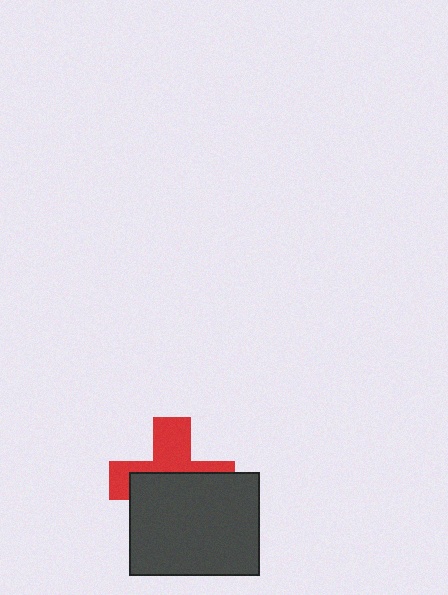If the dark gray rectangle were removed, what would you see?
You would see the complete red cross.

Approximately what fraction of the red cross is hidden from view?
Roughly 57% of the red cross is hidden behind the dark gray rectangle.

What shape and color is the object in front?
The object in front is a dark gray rectangle.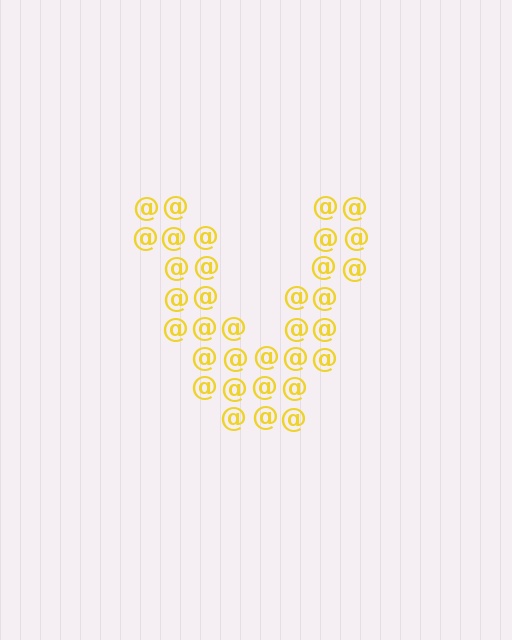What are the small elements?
The small elements are at signs.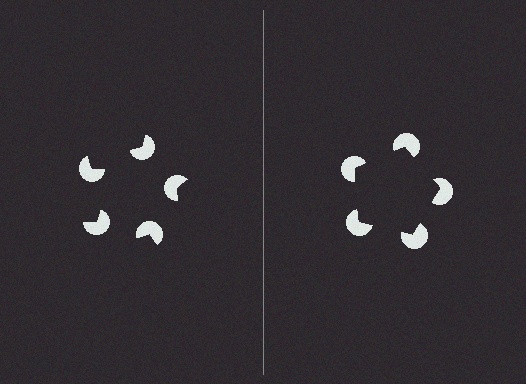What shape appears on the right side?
An illusory pentagon.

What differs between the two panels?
The pac-man discs are positioned identically on both sides; only the wedge orientations differ. On the right they align to a pentagon; on the left they are misaligned.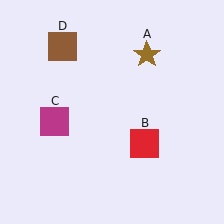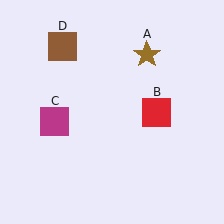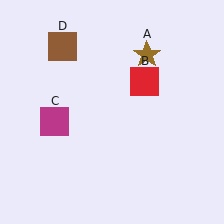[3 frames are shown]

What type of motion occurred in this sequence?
The red square (object B) rotated counterclockwise around the center of the scene.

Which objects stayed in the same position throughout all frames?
Brown star (object A) and magenta square (object C) and brown square (object D) remained stationary.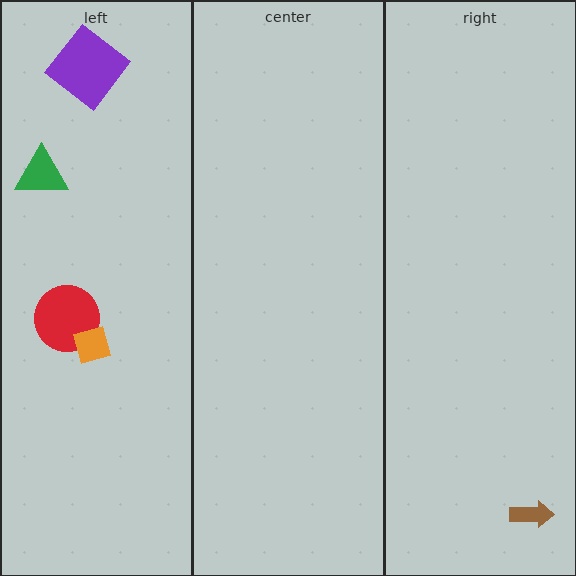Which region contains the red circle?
The left region.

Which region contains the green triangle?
The left region.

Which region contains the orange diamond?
The left region.